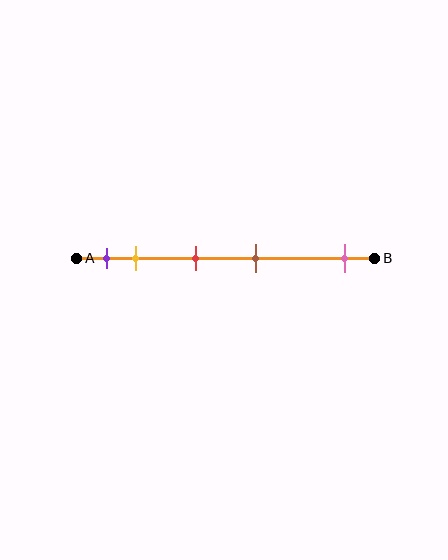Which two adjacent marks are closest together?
The purple and yellow marks are the closest adjacent pair.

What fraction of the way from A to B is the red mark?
The red mark is approximately 40% (0.4) of the way from A to B.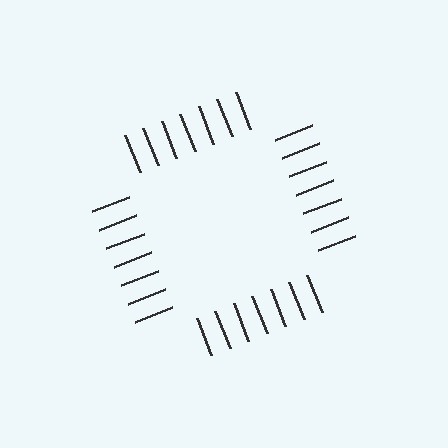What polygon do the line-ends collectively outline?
An illusory square — the line segments terminate on its edges but no continuous stroke is drawn.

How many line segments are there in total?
28 — 7 along each of the 4 edges.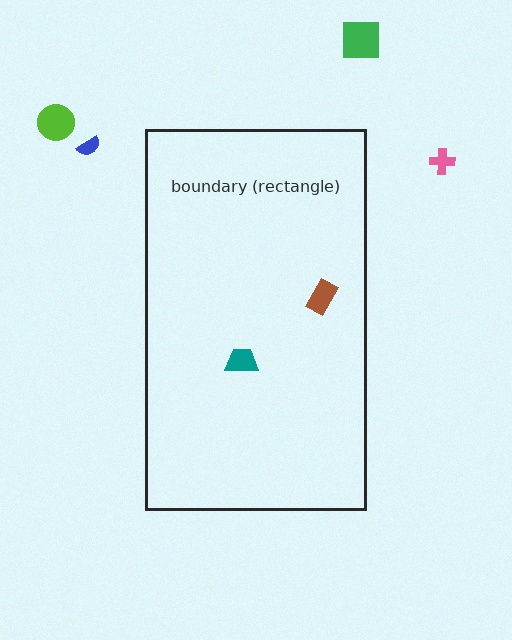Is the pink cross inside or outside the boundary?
Outside.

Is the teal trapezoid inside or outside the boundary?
Inside.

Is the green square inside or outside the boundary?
Outside.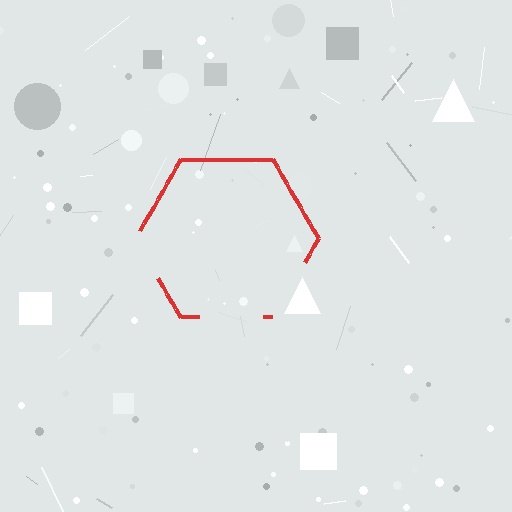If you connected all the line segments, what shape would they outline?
They would outline a hexagon.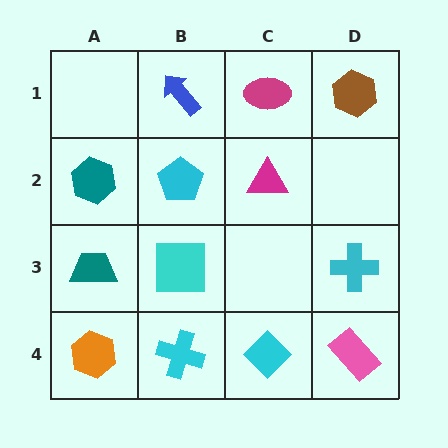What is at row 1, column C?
A magenta ellipse.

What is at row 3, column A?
A teal trapezoid.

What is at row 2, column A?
A teal hexagon.